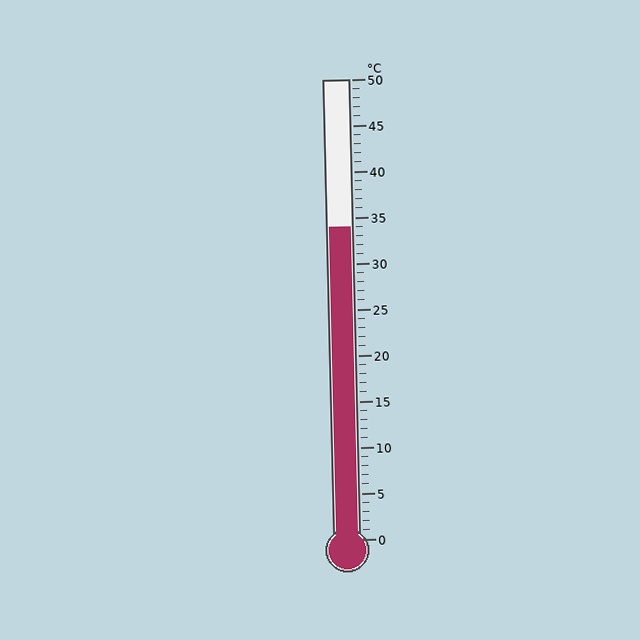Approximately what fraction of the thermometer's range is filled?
The thermometer is filled to approximately 70% of its range.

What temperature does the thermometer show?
The thermometer shows approximately 34°C.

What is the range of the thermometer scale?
The thermometer scale ranges from 0°C to 50°C.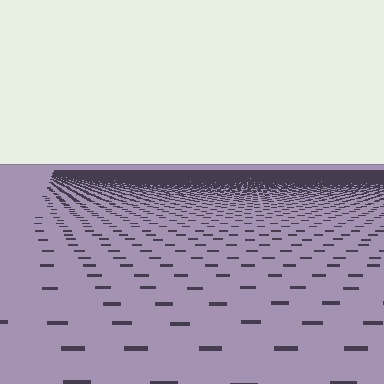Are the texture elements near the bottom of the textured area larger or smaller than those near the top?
Larger. Near the bottom, elements are closer to the viewer and appear at a bigger on-screen size.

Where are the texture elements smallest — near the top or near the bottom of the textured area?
Near the top.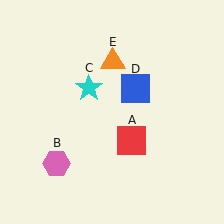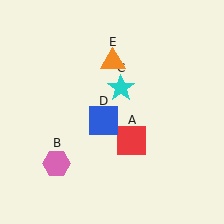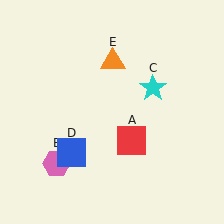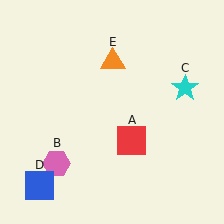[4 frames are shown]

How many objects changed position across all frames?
2 objects changed position: cyan star (object C), blue square (object D).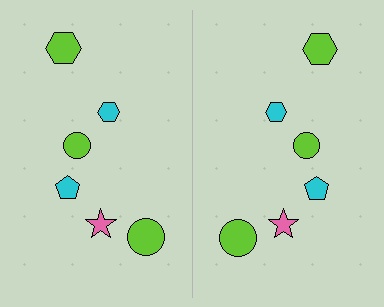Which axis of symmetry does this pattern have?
The pattern has a vertical axis of symmetry running through the center of the image.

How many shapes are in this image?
There are 12 shapes in this image.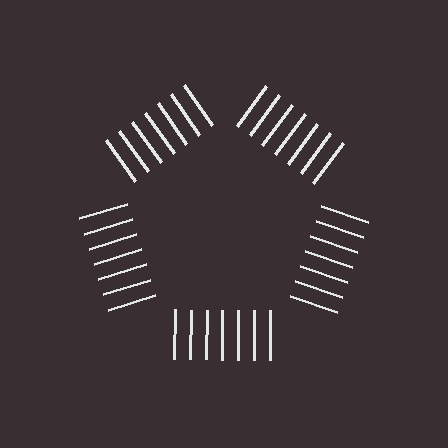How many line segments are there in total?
35 — 7 along each of the 5 edges.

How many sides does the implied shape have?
5 sides — the line-ends trace a pentagon.